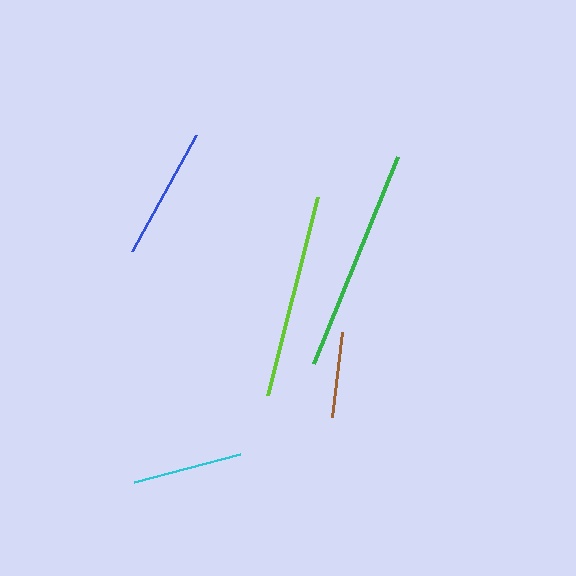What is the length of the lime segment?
The lime segment is approximately 204 pixels long.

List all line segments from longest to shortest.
From longest to shortest: green, lime, blue, cyan, brown.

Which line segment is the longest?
The green line is the longest at approximately 223 pixels.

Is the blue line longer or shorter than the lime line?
The lime line is longer than the blue line.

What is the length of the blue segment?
The blue segment is approximately 133 pixels long.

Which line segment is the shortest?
The brown line is the shortest at approximately 86 pixels.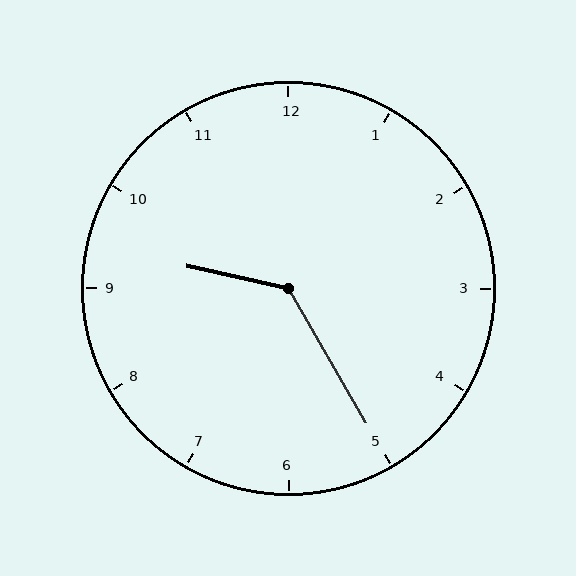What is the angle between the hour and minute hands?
Approximately 132 degrees.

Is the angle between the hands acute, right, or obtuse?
It is obtuse.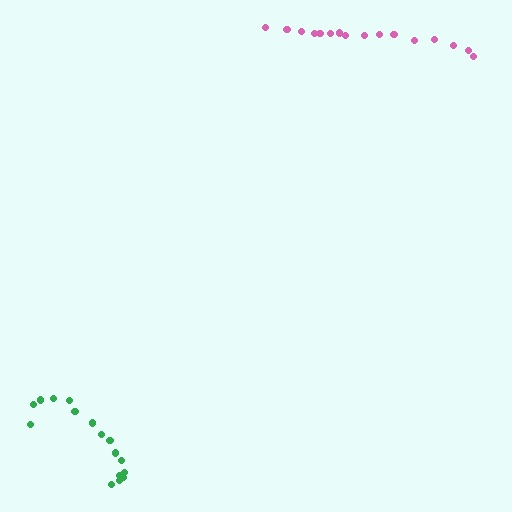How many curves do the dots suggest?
There are 2 distinct paths.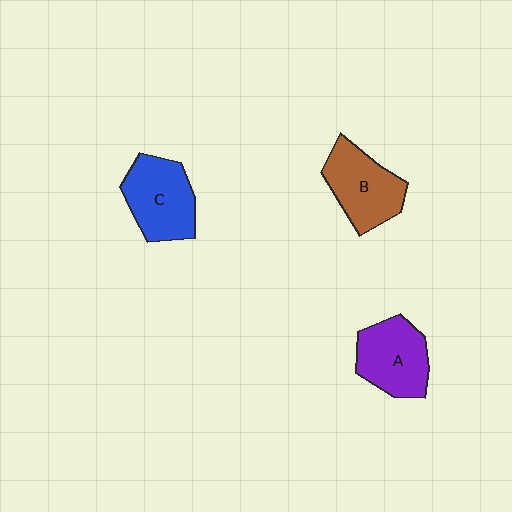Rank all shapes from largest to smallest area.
From largest to smallest: C (blue), B (brown), A (purple).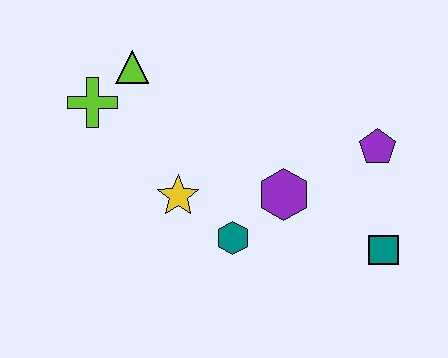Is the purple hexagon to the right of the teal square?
No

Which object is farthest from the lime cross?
The teal square is farthest from the lime cross.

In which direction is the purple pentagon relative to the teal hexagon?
The purple pentagon is to the right of the teal hexagon.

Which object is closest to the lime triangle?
The lime cross is closest to the lime triangle.